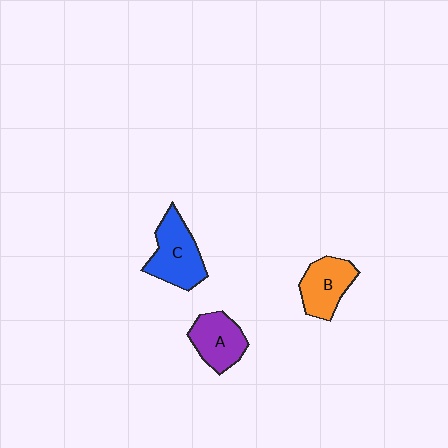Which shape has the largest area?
Shape C (blue).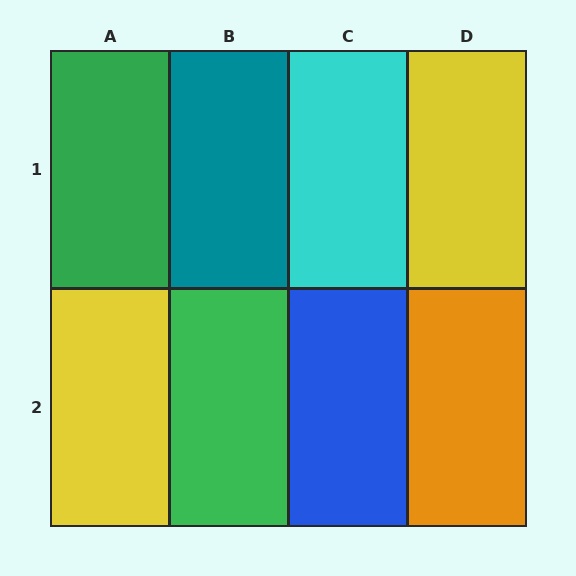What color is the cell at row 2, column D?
Orange.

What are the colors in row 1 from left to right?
Green, teal, cyan, yellow.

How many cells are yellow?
2 cells are yellow.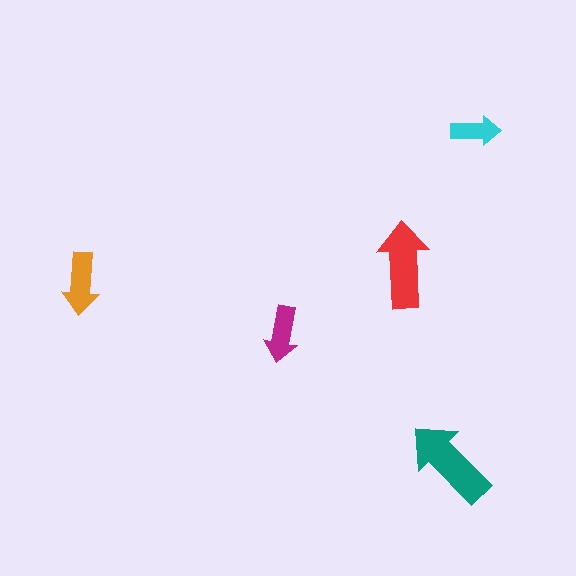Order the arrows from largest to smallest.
the teal one, the red one, the orange one, the magenta one, the cyan one.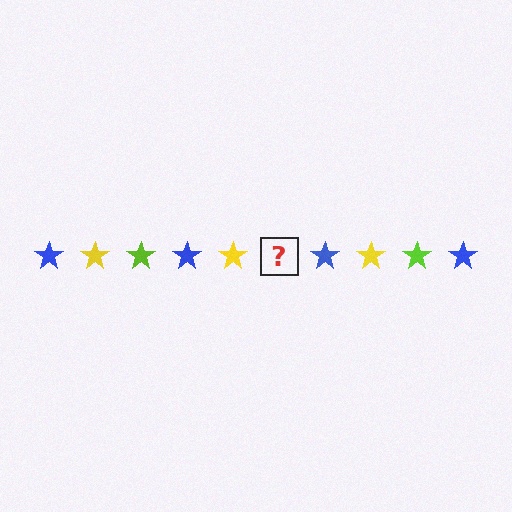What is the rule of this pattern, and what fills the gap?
The rule is that the pattern cycles through blue, yellow, lime stars. The gap should be filled with a lime star.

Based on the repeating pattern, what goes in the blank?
The blank should be a lime star.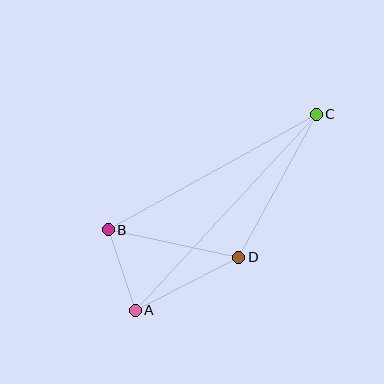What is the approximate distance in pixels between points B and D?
The distance between B and D is approximately 133 pixels.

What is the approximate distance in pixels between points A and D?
The distance between A and D is approximately 116 pixels.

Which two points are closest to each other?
Points A and B are closest to each other.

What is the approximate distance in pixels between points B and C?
The distance between B and C is approximately 238 pixels.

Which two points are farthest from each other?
Points A and C are farthest from each other.